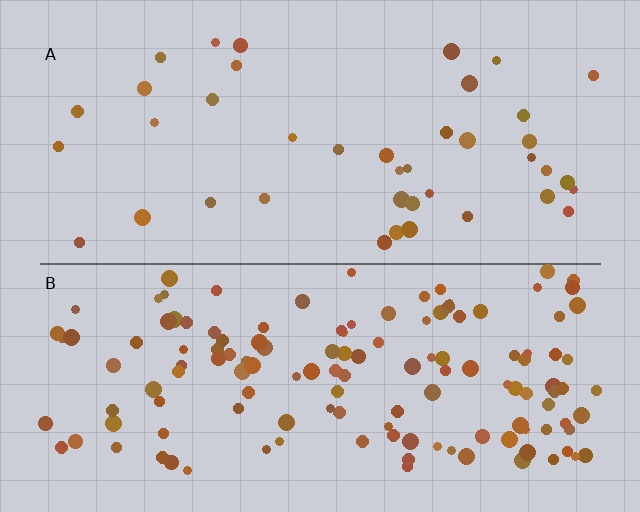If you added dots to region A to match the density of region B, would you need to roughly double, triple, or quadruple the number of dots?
Approximately triple.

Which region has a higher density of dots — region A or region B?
B (the bottom).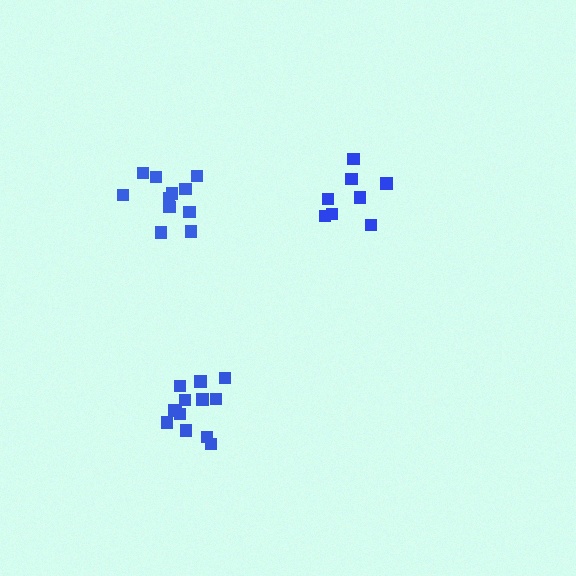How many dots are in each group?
Group 1: 11 dots, Group 2: 13 dots, Group 3: 8 dots (32 total).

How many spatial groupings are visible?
There are 3 spatial groupings.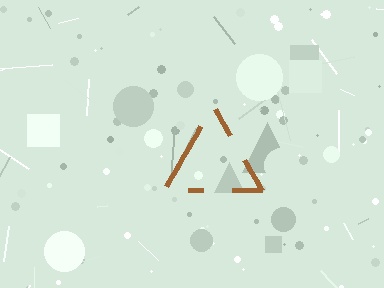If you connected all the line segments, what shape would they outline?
They would outline a triangle.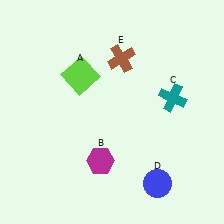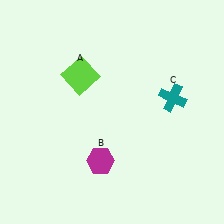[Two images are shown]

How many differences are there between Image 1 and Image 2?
There are 2 differences between the two images.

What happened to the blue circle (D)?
The blue circle (D) was removed in Image 2. It was in the bottom-right area of Image 1.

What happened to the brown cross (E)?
The brown cross (E) was removed in Image 2. It was in the top-right area of Image 1.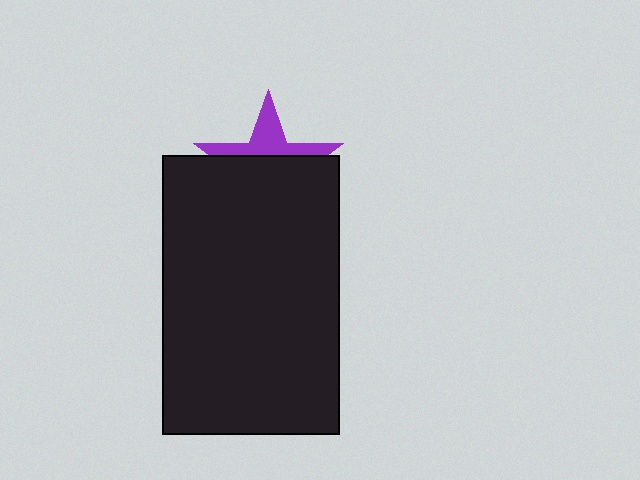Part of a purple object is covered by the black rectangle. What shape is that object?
It is a star.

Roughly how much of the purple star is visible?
A small part of it is visible (roughly 37%).